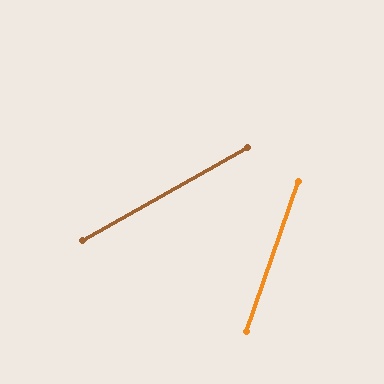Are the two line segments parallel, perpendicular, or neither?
Neither parallel nor perpendicular — they differ by about 41°.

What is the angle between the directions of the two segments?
Approximately 41 degrees.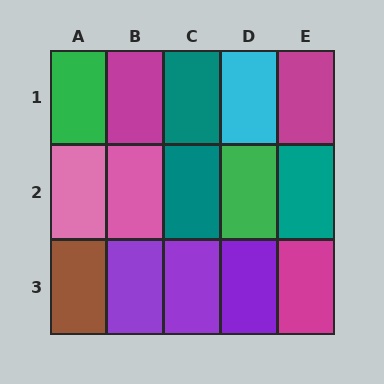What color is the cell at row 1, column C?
Teal.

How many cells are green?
2 cells are green.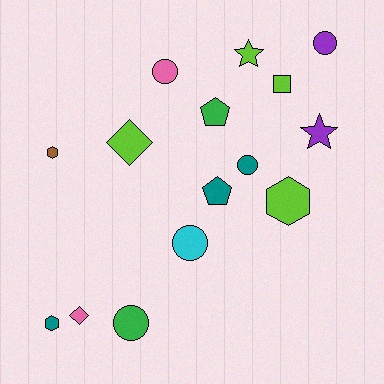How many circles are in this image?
There are 5 circles.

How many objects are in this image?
There are 15 objects.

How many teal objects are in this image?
There are 3 teal objects.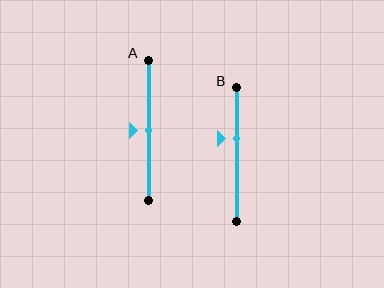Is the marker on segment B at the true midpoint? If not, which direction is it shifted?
No, the marker on segment B is shifted upward by about 12% of the segment length.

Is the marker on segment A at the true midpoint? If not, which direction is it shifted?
Yes, the marker on segment A is at the true midpoint.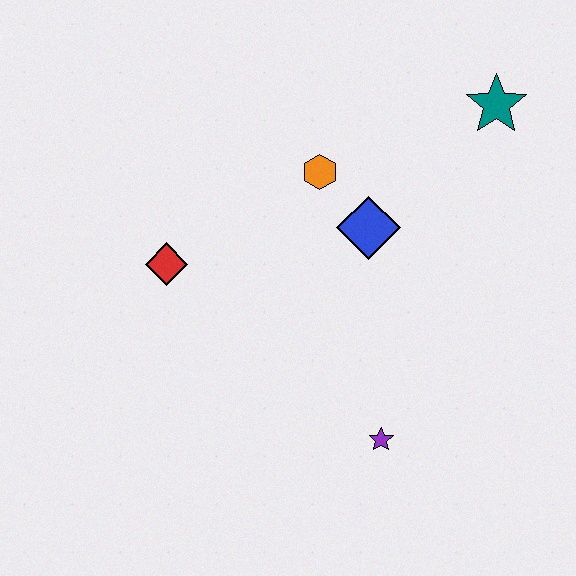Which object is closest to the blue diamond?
The orange hexagon is closest to the blue diamond.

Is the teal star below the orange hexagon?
No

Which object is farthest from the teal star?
The red diamond is farthest from the teal star.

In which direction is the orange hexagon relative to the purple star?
The orange hexagon is above the purple star.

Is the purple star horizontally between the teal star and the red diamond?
Yes